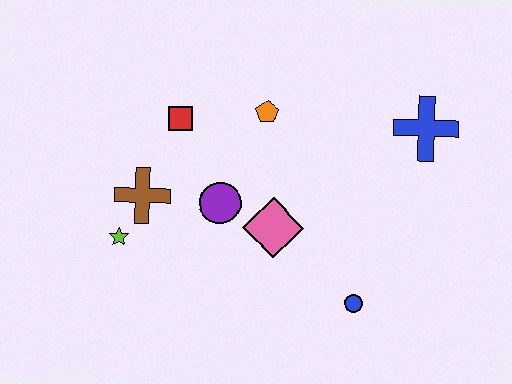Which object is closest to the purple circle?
The pink diamond is closest to the purple circle.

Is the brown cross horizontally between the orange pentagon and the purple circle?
No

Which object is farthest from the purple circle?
The blue cross is farthest from the purple circle.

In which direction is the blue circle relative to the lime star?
The blue circle is to the right of the lime star.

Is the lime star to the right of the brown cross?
No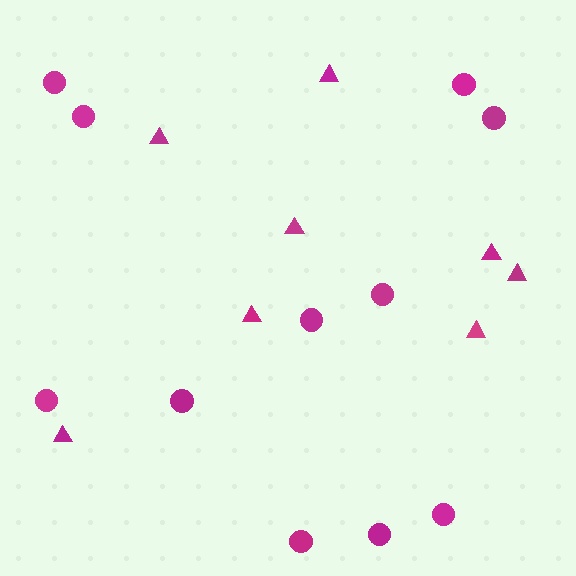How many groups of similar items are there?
There are 2 groups: one group of triangles (8) and one group of circles (11).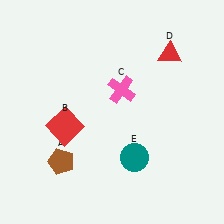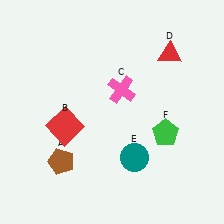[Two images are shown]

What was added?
A green pentagon (F) was added in Image 2.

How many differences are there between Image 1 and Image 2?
There is 1 difference between the two images.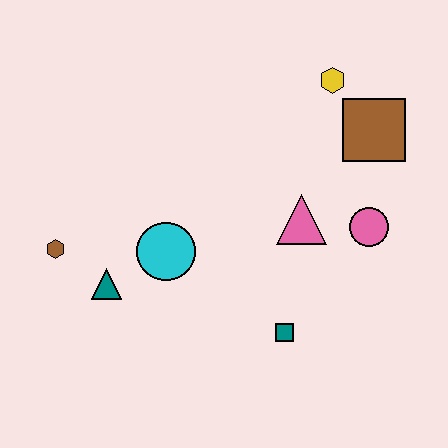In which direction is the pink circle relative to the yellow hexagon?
The pink circle is below the yellow hexagon.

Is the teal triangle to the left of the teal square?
Yes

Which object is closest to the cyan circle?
The teal triangle is closest to the cyan circle.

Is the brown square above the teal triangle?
Yes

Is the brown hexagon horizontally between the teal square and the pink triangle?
No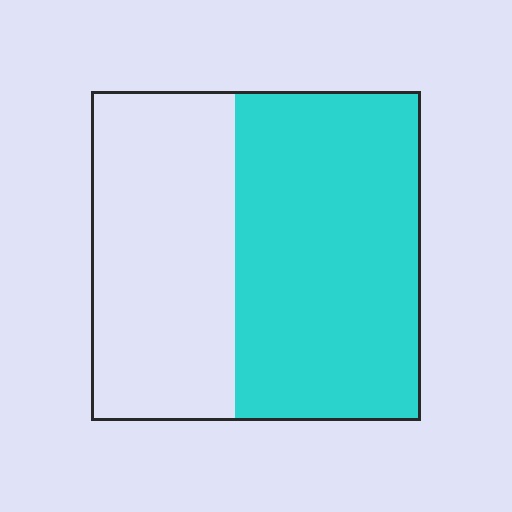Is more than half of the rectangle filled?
Yes.